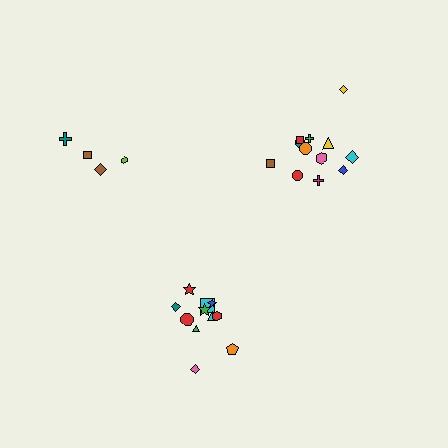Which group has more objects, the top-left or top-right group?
The top-right group.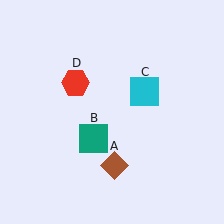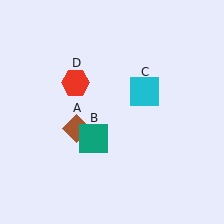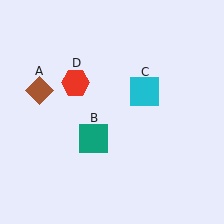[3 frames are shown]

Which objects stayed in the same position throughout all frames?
Teal square (object B) and cyan square (object C) and red hexagon (object D) remained stationary.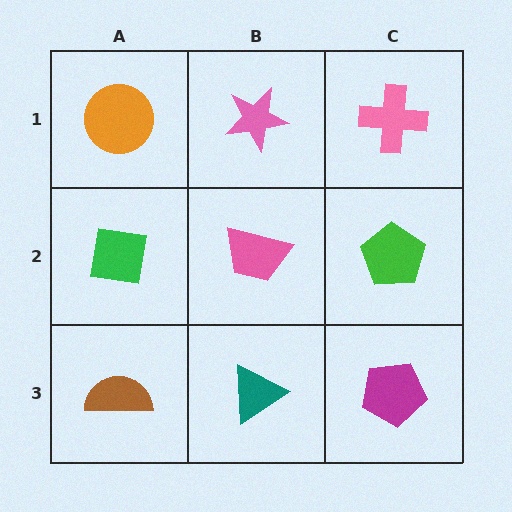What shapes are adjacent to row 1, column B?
A pink trapezoid (row 2, column B), an orange circle (row 1, column A), a pink cross (row 1, column C).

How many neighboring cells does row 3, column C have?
2.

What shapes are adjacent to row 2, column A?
An orange circle (row 1, column A), a brown semicircle (row 3, column A), a pink trapezoid (row 2, column B).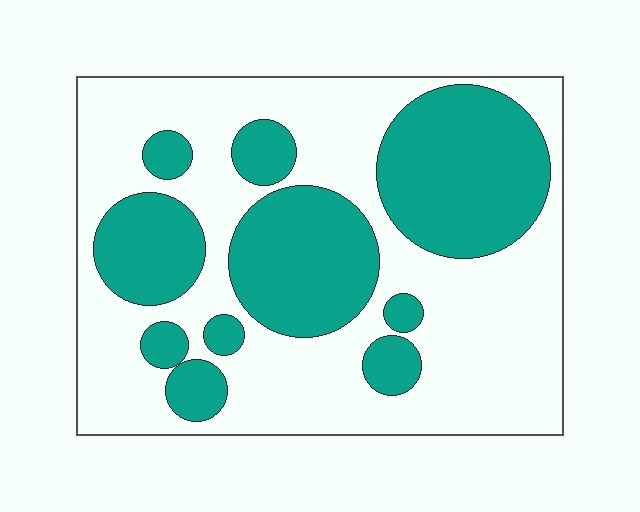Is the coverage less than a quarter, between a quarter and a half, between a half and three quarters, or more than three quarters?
Between a quarter and a half.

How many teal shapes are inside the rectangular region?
10.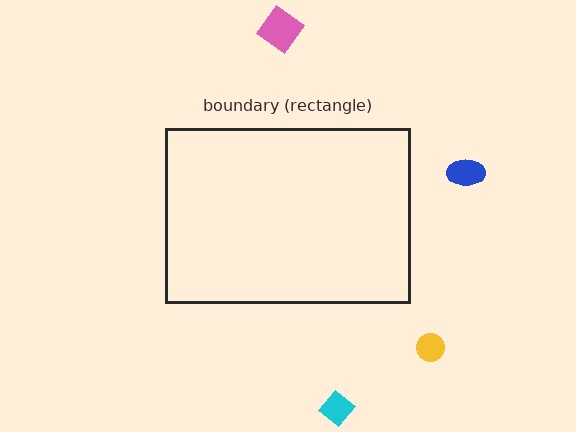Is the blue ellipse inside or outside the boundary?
Outside.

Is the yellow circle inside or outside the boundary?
Outside.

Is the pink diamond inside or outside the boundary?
Outside.